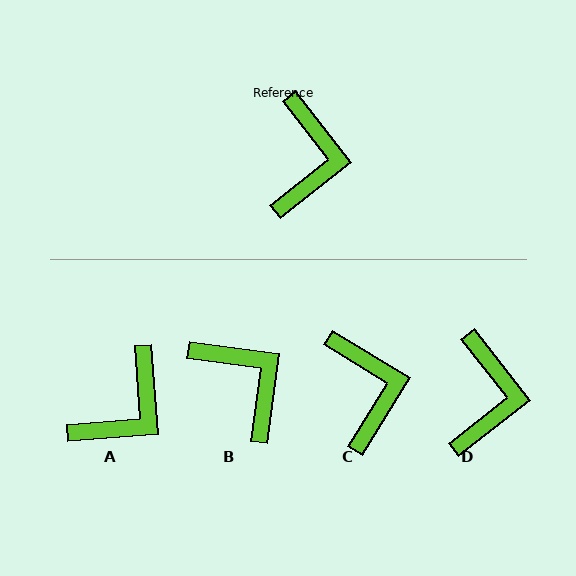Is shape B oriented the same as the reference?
No, it is off by about 44 degrees.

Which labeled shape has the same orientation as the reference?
D.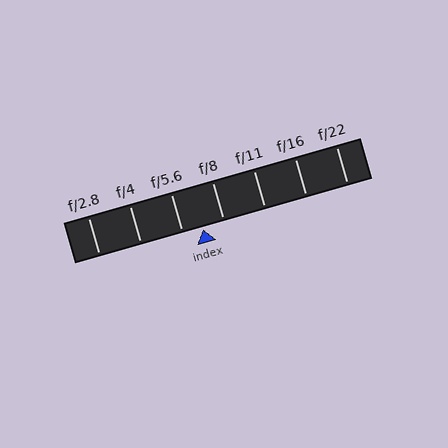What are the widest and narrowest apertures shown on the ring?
The widest aperture shown is f/2.8 and the narrowest is f/22.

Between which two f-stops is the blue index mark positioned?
The index mark is between f/5.6 and f/8.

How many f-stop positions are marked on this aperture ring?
There are 7 f-stop positions marked.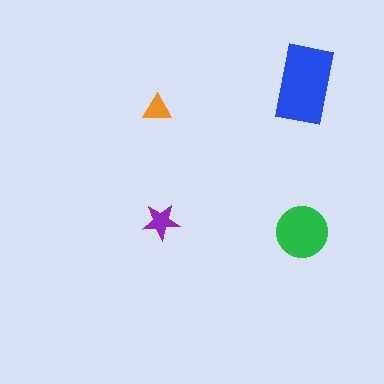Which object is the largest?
The blue rectangle.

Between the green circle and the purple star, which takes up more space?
The green circle.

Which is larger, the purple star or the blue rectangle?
The blue rectangle.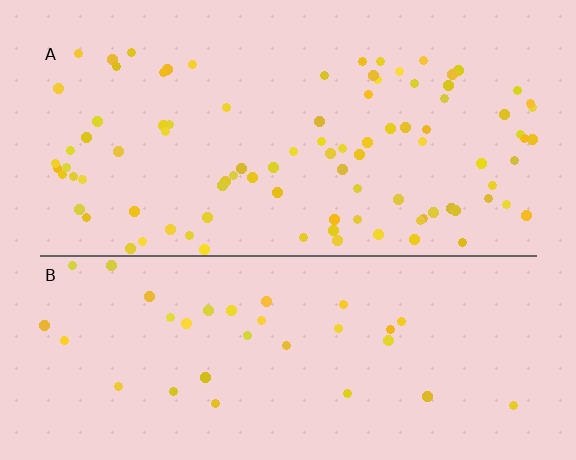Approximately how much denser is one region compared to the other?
Approximately 2.8× — region A over region B.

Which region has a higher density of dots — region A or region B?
A (the top).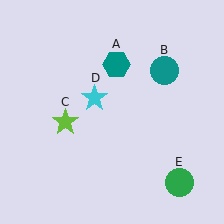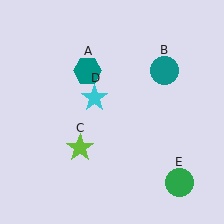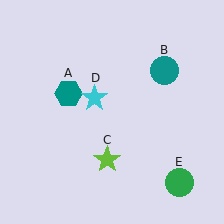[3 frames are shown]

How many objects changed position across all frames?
2 objects changed position: teal hexagon (object A), lime star (object C).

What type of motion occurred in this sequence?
The teal hexagon (object A), lime star (object C) rotated counterclockwise around the center of the scene.